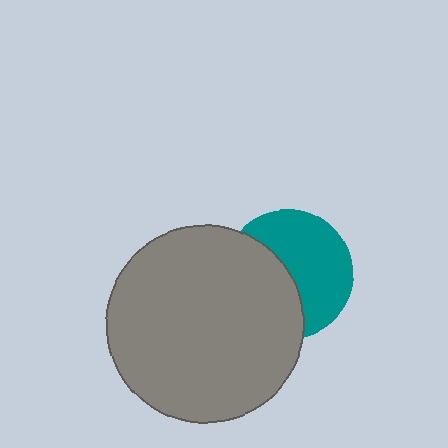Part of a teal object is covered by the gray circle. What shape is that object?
It is a circle.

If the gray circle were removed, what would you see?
You would see the complete teal circle.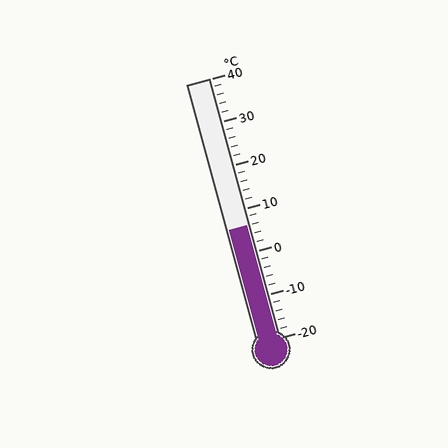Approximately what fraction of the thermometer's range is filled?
The thermometer is filled to approximately 45% of its range.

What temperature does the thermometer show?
The thermometer shows approximately 6°C.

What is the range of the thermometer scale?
The thermometer scale ranges from -20°C to 40°C.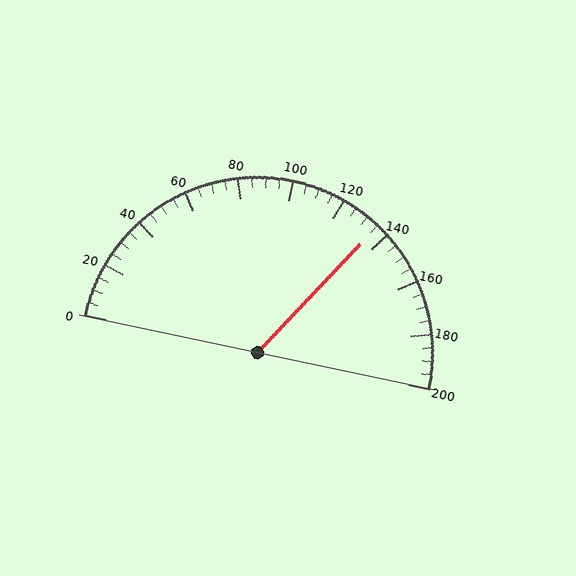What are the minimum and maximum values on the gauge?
The gauge ranges from 0 to 200.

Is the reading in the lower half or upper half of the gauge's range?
The reading is in the upper half of the range (0 to 200).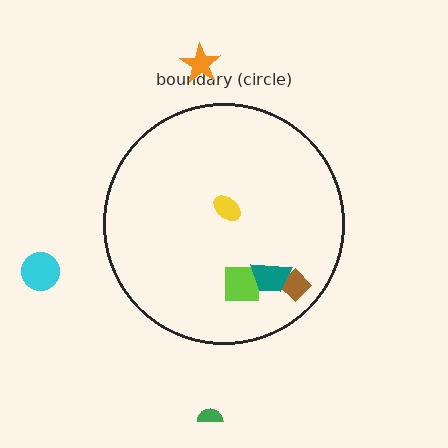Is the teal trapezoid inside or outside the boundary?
Inside.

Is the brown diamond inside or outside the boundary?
Inside.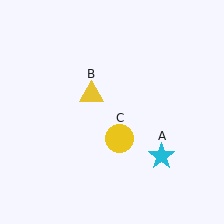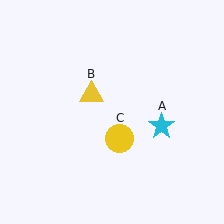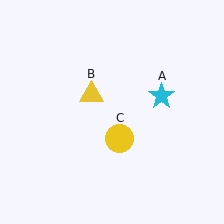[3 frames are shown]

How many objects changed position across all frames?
1 object changed position: cyan star (object A).